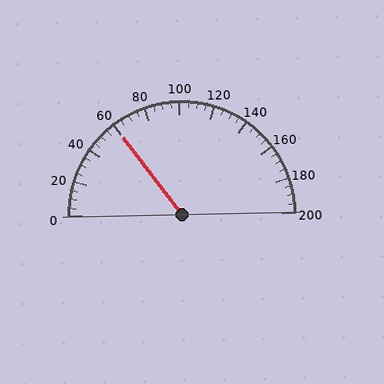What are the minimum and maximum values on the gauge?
The gauge ranges from 0 to 200.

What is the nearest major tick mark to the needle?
The nearest major tick mark is 60.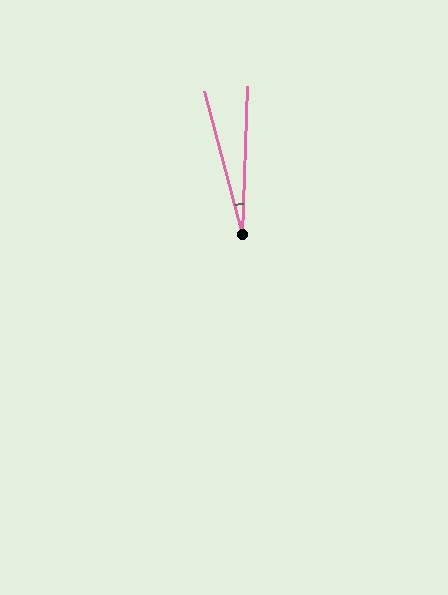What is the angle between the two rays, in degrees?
Approximately 17 degrees.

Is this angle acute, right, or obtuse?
It is acute.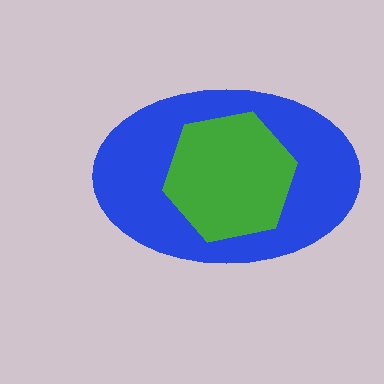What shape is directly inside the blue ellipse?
The green hexagon.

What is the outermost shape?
The blue ellipse.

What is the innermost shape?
The green hexagon.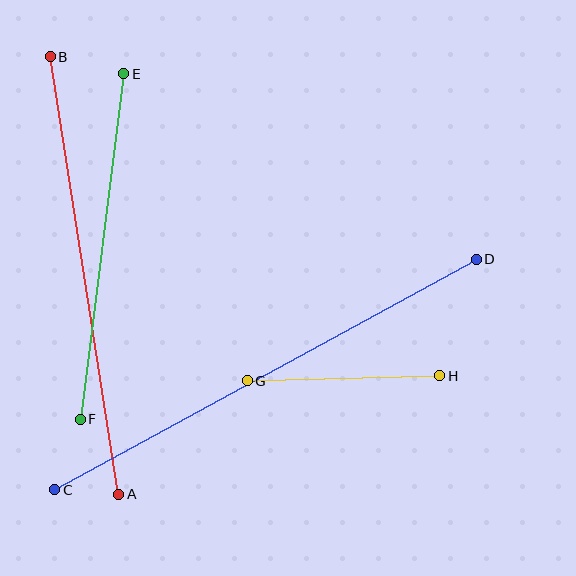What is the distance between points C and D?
The distance is approximately 481 pixels.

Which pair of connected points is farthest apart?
Points C and D are farthest apart.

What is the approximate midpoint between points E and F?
The midpoint is at approximately (102, 247) pixels.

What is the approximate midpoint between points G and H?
The midpoint is at approximately (343, 378) pixels.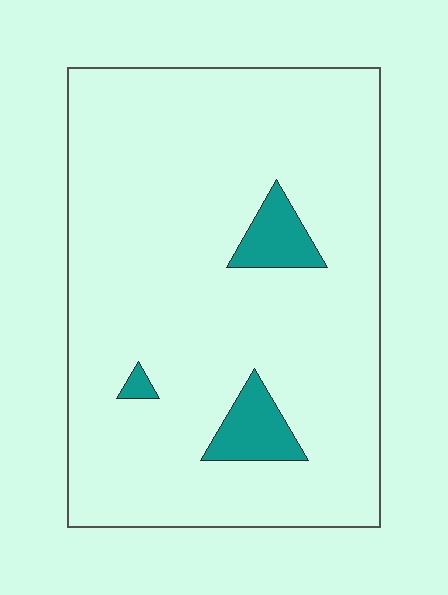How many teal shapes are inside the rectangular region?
3.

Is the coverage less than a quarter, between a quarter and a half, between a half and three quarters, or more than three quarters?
Less than a quarter.